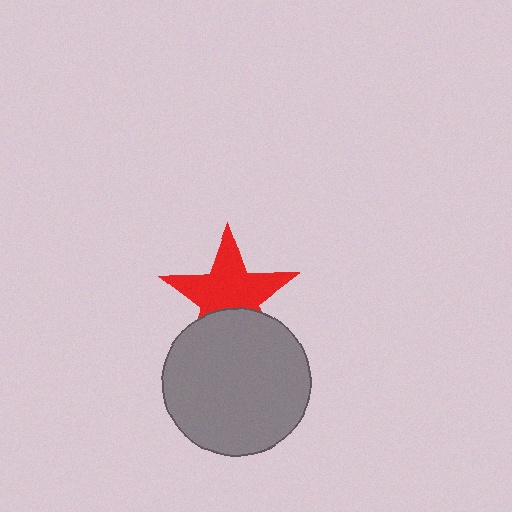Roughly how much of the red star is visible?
Most of it is visible (roughly 66%).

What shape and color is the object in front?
The object in front is a gray circle.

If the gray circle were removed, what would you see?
You would see the complete red star.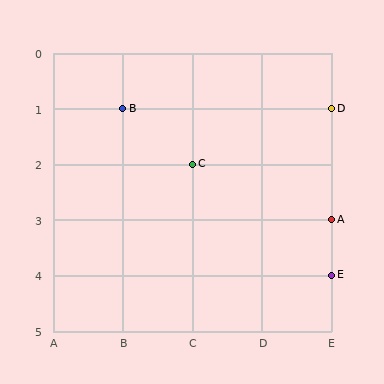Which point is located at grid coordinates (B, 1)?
Point B is at (B, 1).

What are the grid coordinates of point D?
Point D is at grid coordinates (E, 1).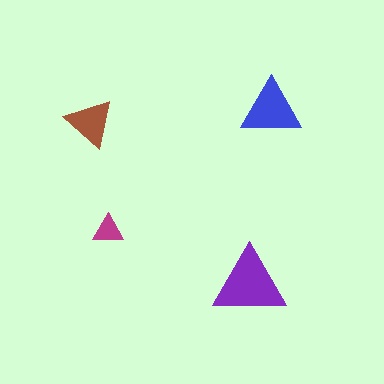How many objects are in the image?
There are 4 objects in the image.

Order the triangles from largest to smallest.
the purple one, the blue one, the brown one, the magenta one.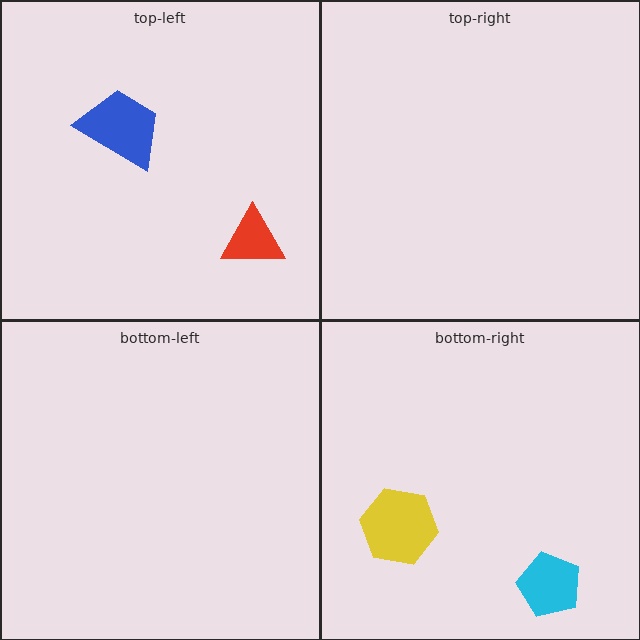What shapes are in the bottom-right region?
The cyan pentagon, the yellow hexagon.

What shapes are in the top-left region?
The red triangle, the blue trapezoid.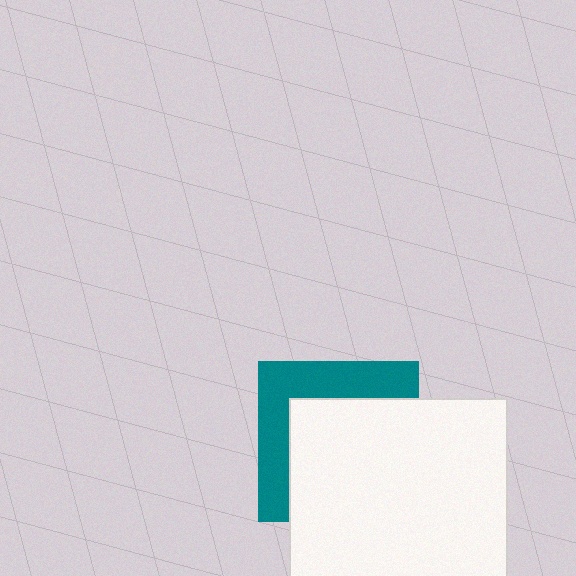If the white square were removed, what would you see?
You would see the complete teal square.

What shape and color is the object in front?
The object in front is a white square.